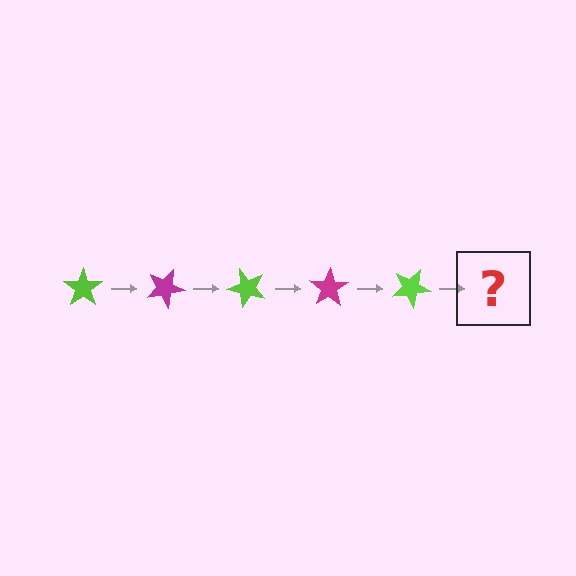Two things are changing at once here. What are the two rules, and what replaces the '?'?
The two rules are that it rotates 25 degrees each step and the color cycles through lime and magenta. The '?' should be a magenta star, rotated 125 degrees from the start.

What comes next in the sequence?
The next element should be a magenta star, rotated 125 degrees from the start.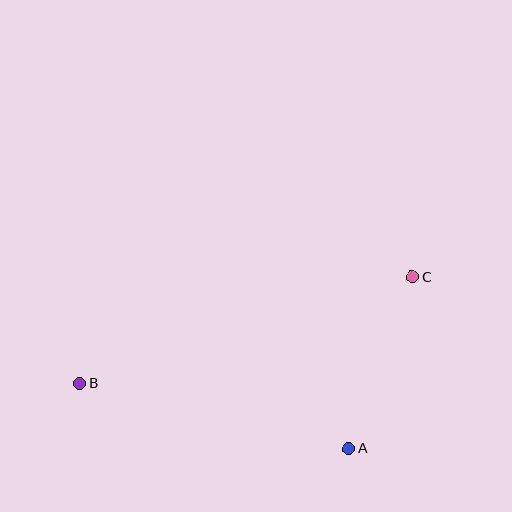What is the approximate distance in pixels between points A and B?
The distance between A and B is approximately 277 pixels.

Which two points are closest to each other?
Points A and C are closest to each other.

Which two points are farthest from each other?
Points B and C are farthest from each other.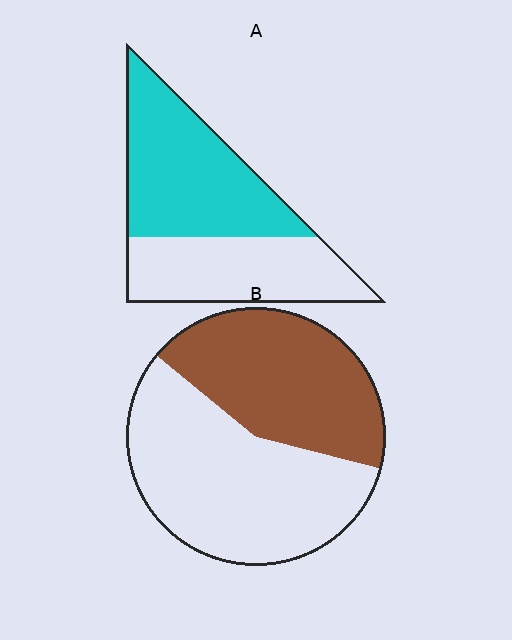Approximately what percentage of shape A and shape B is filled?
A is approximately 55% and B is approximately 45%.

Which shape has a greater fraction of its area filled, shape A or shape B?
Shape A.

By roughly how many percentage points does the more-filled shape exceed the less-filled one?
By roughly 15 percentage points (A over B).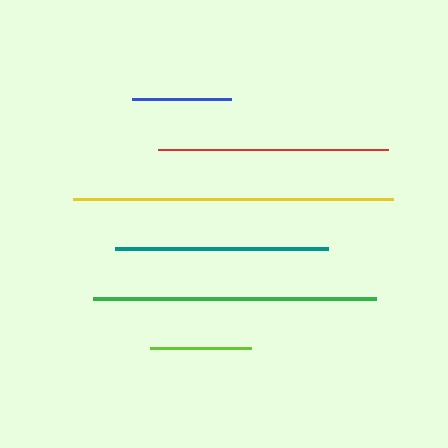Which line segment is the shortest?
The blue line is the shortest at approximately 99 pixels.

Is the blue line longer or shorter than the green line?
The green line is longer than the blue line.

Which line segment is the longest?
The yellow line is the longest at approximately 319 pixels.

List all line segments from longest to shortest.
From longest to shortest: yellow, green, red, teal, lime, blue.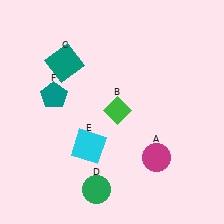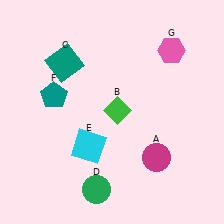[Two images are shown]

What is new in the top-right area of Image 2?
A pink hexagon (G) was added in the top-right area of Image 2.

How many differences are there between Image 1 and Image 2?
There is 1 difference between the two images.